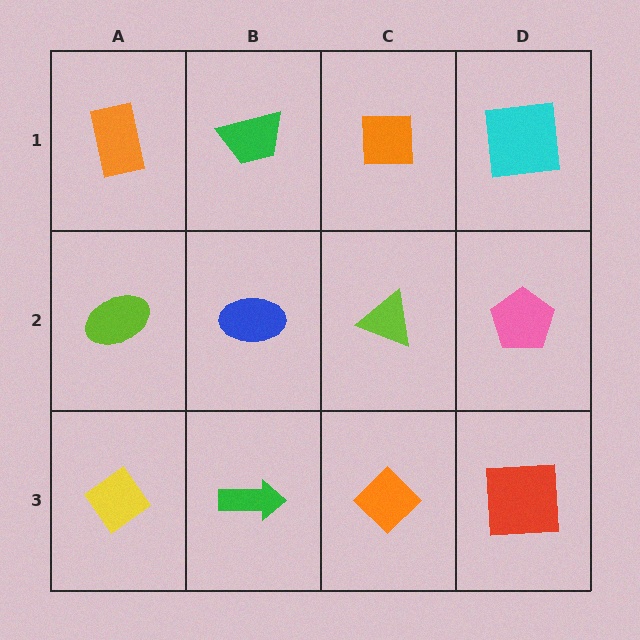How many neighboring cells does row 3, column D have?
2.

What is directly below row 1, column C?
A lime triangle.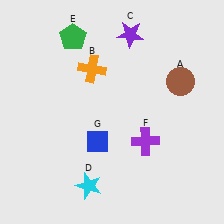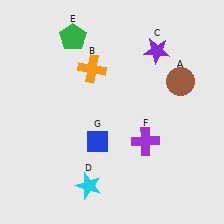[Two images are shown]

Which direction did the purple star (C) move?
The purple star (C) moved right.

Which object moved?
The purple star (C) moved right.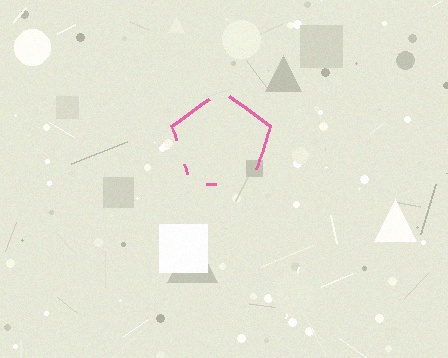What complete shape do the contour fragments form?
The contour fragments form a pentagon.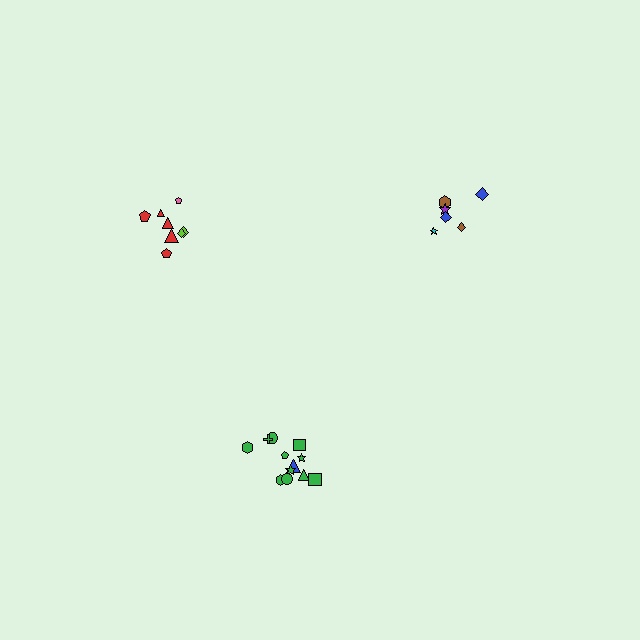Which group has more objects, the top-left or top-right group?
The top-left group.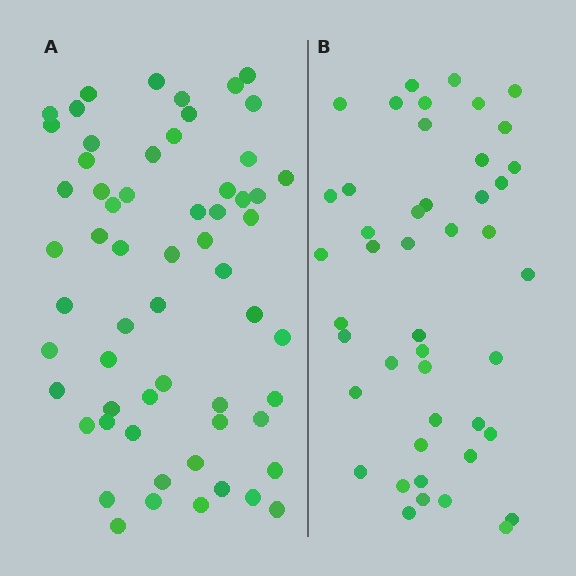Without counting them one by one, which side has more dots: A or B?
Region A (the left region) has more dots.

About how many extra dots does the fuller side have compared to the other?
Region A has approximately 15 more dots than region B.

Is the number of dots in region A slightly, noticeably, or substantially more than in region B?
Region A has noticeably more, but not dramatically so. The ratio is roughly 1.3 to 1.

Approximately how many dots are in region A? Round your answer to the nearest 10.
About 60 dots.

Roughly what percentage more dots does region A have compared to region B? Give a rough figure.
About 35% more.